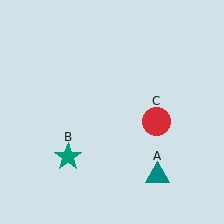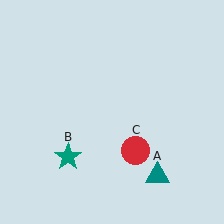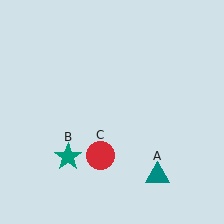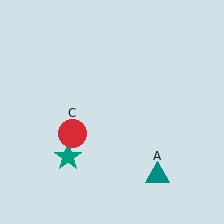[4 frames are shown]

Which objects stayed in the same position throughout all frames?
Teal triangle (object A) and teal star (object B) remained stationary.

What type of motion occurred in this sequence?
The red circle (object C) rotated clockwise around the center of the scene.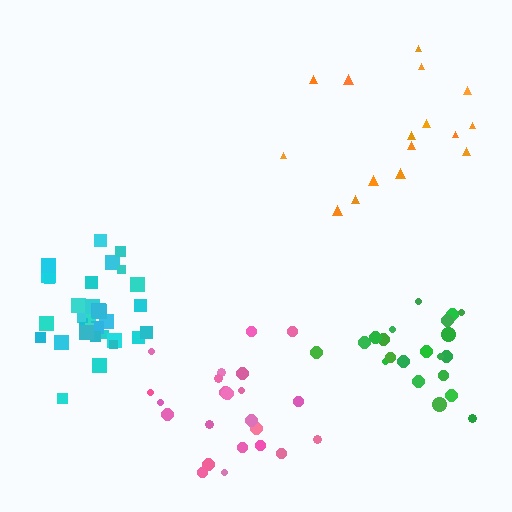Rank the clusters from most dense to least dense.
cyan, green, pink, orange.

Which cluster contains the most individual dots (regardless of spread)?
Cyan (34).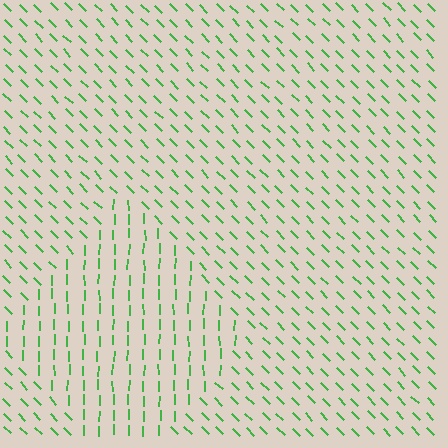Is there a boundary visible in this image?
Yes, there is a texture boundary formed by a change in line orientation.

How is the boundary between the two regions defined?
The boundary is defined purely by a change in line orientation (approximately 45 degrees difference). All lines are the same color and thickness.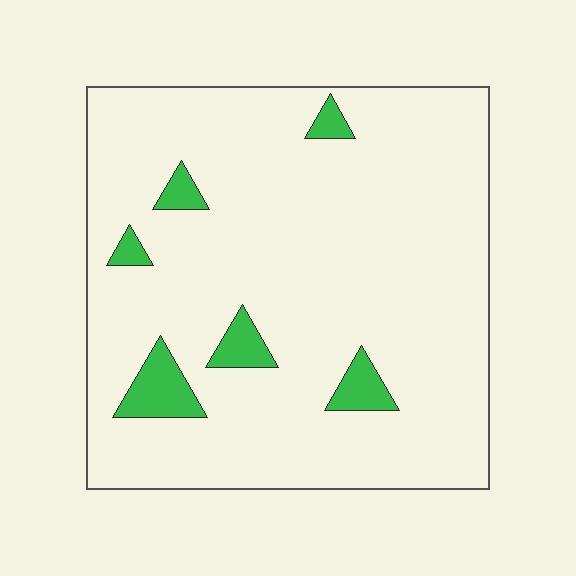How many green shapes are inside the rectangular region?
6.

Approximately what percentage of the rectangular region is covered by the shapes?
Approximately 10%.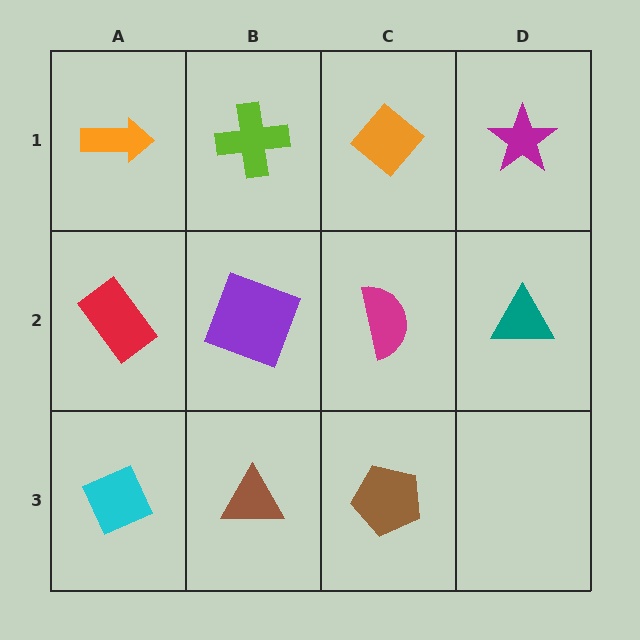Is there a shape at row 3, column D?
No, that cell is empty.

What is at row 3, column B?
A brown triangle.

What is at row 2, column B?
A purple square.